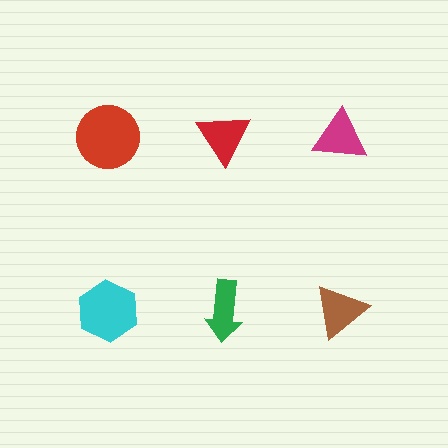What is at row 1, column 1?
A red circle.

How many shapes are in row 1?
3 shapes.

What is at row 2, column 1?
A cyan hexagon.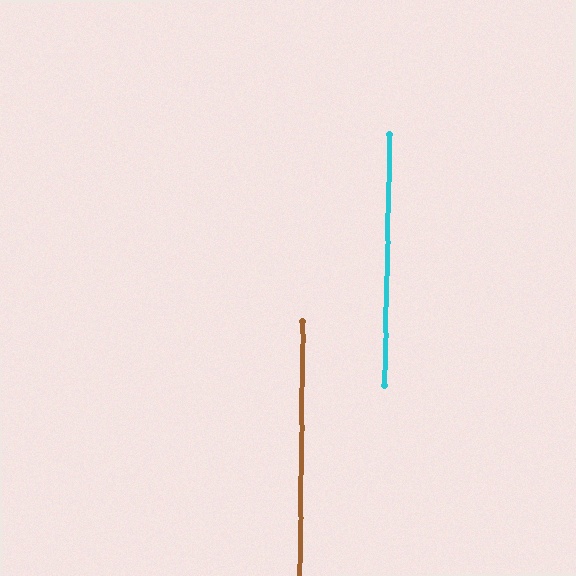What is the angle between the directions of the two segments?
Approximately 0 degrees.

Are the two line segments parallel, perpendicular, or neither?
Parallel — their directions differ by only 0.5°.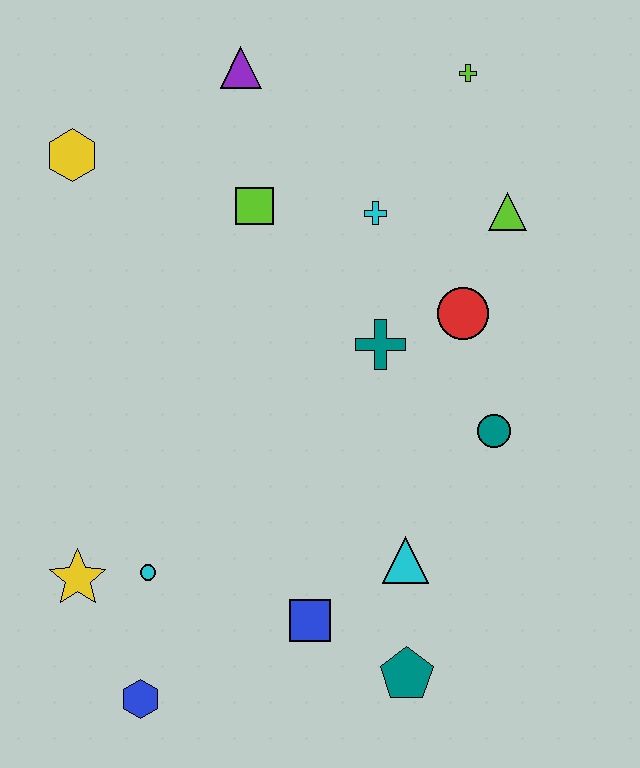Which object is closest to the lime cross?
The lime triangle is closest to the lime cross.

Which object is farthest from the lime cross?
The blue hexagon is farthest from the lime cross.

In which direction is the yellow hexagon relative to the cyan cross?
The yellow hexagon is to the left of the cyan cross.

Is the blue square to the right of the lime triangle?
No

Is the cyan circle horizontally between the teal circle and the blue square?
No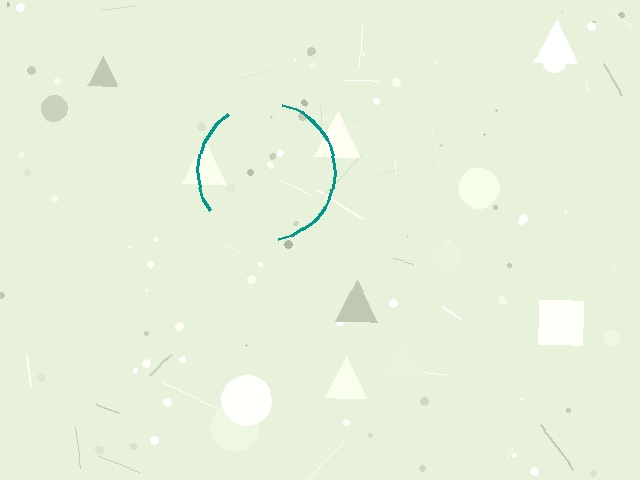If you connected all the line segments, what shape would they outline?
They would outline a circle.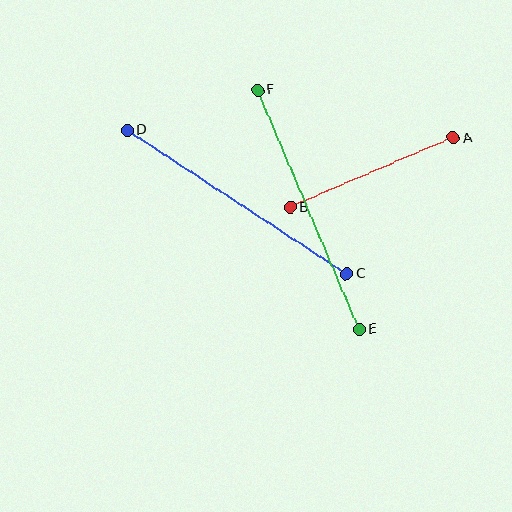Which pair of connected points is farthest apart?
Points C and D are farthest apart.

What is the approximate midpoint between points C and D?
The midpoint is at approximately (237, 202) pixels.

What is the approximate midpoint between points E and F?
The midpoint is at approximately (308, 210) pixels.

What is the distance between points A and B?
The distance is approximately 177 pixels.